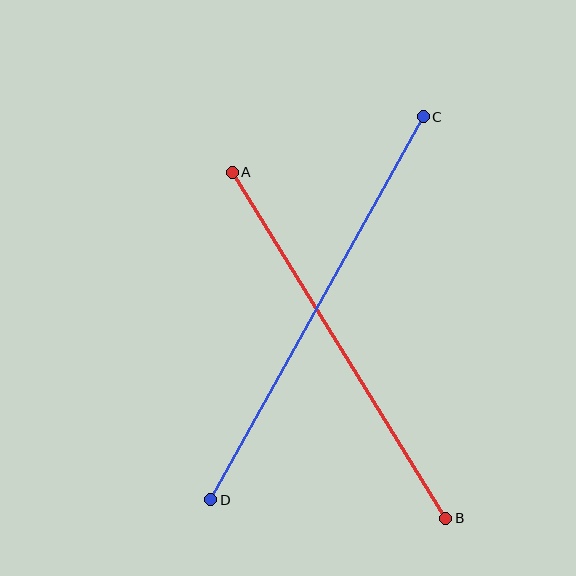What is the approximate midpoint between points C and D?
The midpoint is at approximately (317, 308) pixels.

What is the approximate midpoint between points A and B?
The midpoint is at approximately (339, 345) pixels.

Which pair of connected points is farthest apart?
Points C and D are farthest apart.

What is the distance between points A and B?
The distance is approximately 407 pixels.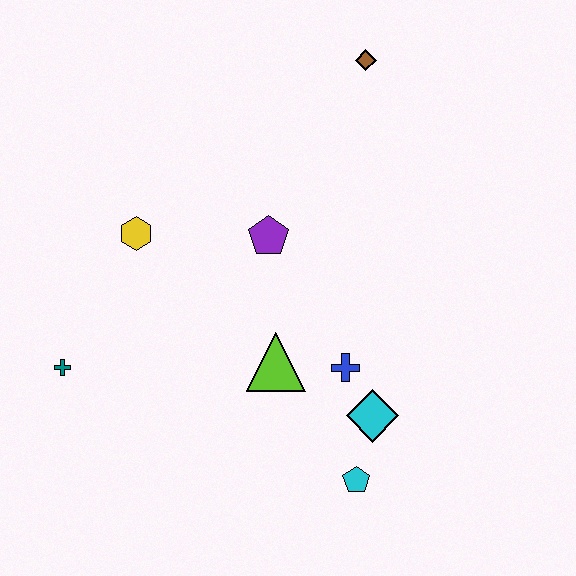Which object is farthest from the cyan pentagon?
The brown diamond is farthest from the cyan pentagon.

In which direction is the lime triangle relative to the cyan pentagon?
The lime triangle is above the cyan pentagon.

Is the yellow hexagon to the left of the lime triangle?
Yes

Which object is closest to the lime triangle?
The blue cross is closest to the lime triangle.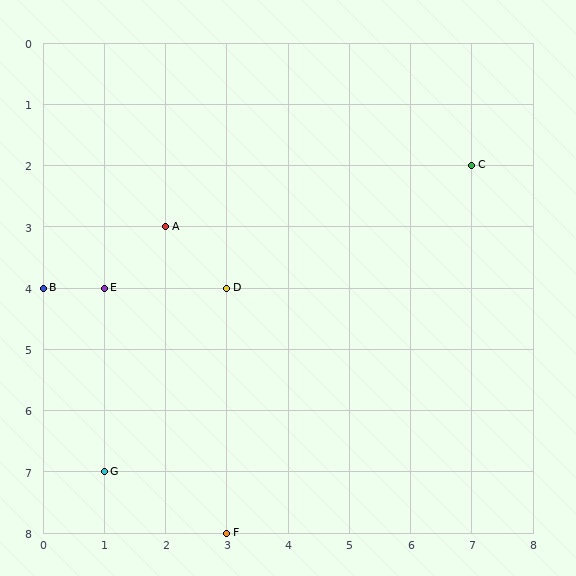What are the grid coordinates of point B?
Point B is at grid coordinates (0, 4).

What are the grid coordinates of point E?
Point E is at grid coordinates (1, 4).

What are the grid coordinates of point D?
Point D is at grid coordinates (3, 4).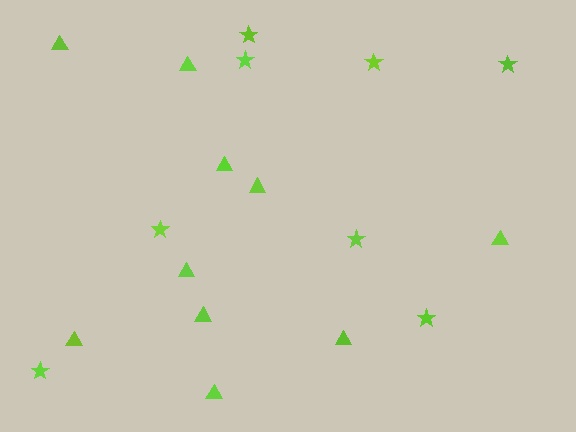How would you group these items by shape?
There are 2 groups: one group of stars (8) and one group of triangles (10).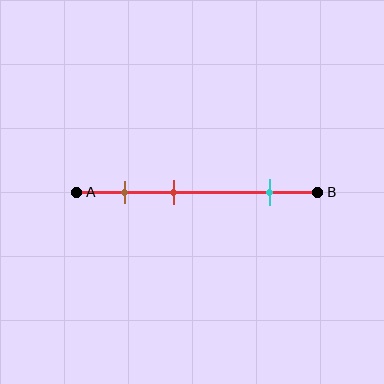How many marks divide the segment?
There are 3 marks dividing the segment.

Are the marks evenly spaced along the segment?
No, the marks are not evenly spaced.